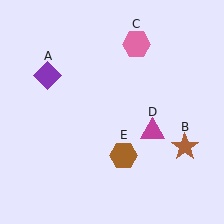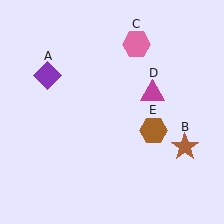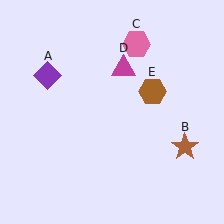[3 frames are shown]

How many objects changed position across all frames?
2 objects changed position: magenta triangle (object D), brown hexagon (object E).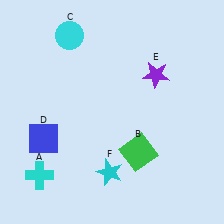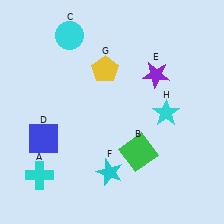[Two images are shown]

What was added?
A yellow pentagon (G), a cyan star (H) were added in Image 2.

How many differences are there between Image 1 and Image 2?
There are 2 differences between the two images.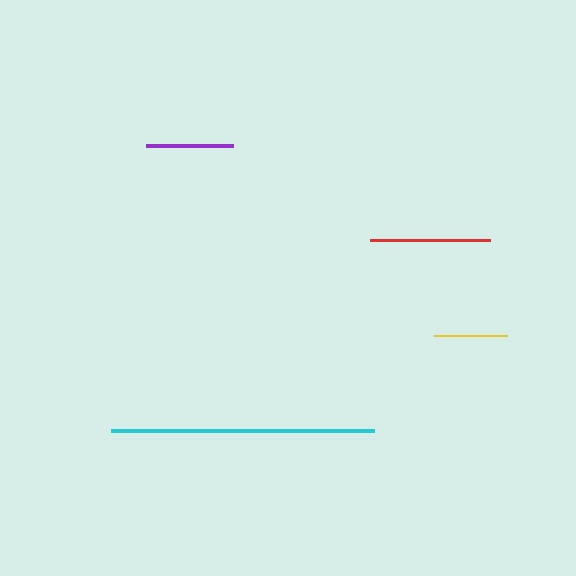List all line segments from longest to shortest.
From longest to shortest: cyan, red, purple, yellow.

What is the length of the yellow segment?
The yellow segment is approximately 73 pixels long.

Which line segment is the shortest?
The yellow line is the shortest at approximately 73 pixels.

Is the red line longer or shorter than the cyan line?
The cyan line is longer than the red line.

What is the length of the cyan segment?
The cyan segment is approximately 263 pixels long.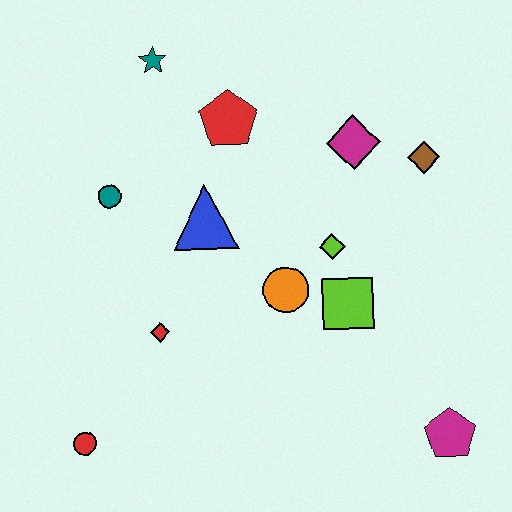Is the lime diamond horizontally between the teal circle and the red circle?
No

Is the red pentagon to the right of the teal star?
Yes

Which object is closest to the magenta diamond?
The brown diamond is closest to the magenta diamond.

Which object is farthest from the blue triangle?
The magenta pentagon is farthest from the blue triangle.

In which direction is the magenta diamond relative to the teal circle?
The magenta diamond is to the right of the teal circle.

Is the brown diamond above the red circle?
Yes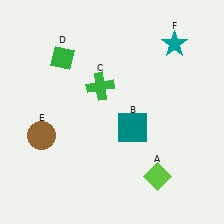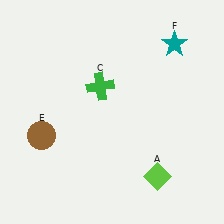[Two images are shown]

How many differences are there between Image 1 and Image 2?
There are 2 differences between the two images.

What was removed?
The green diamond (D), the teal square (B) were removed in Image 2.